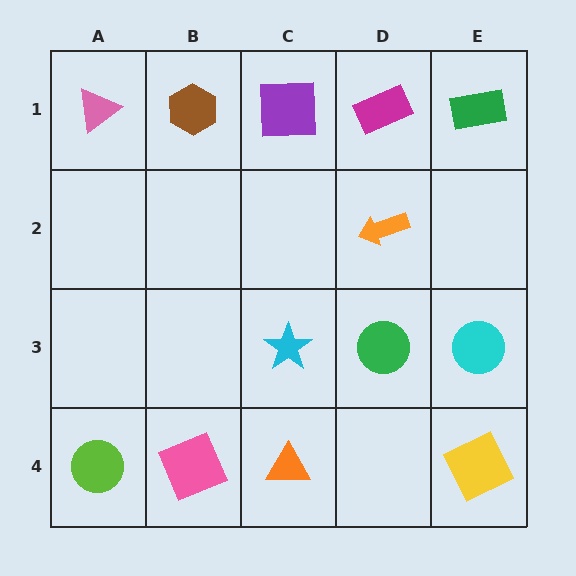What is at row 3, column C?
A cyan star.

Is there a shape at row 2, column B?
No, that cell is empty.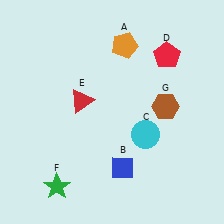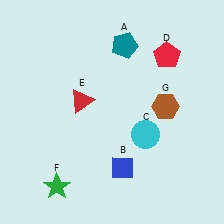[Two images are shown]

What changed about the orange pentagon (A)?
In Image 1, A is orange. In Image 2, it changed to teal.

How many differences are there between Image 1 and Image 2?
There is 1 difference between the two images.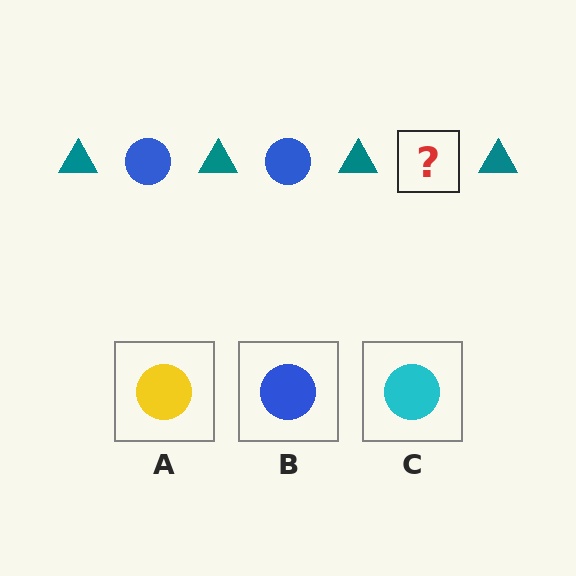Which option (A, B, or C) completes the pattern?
B.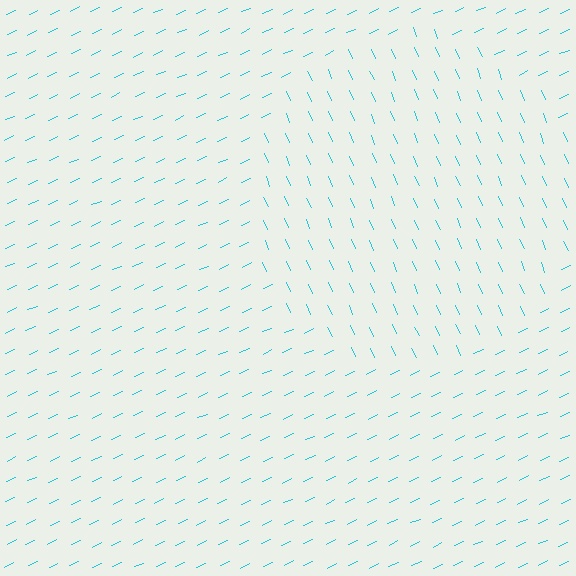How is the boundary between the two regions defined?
The boundary is defined purely by a change in line orientation (approximately 88 degrees difference). All lines are the same color and thickness.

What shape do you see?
I see a circle.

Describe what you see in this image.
The image is filled with small cyan line segments. A circle region in the image has lines oriented differently from the surrounding lines, creating a visible texture boundary.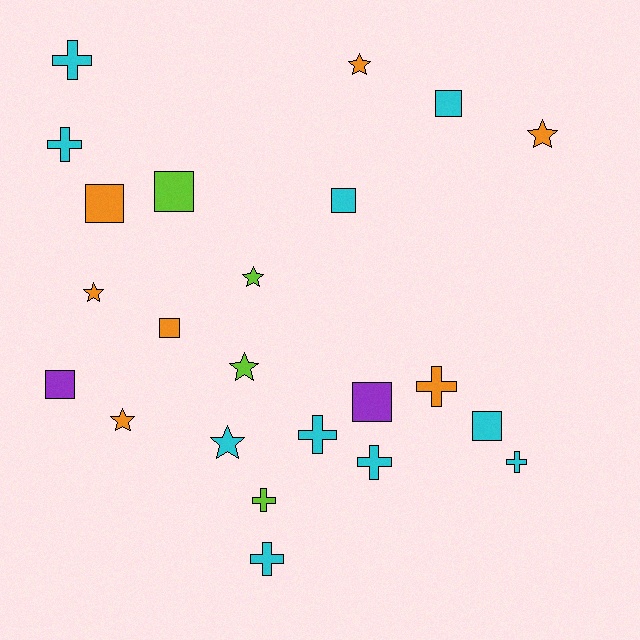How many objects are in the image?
There are 23 objects.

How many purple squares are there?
There are 2 purple squares.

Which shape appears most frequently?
Cross, with 8 objects.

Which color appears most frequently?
Cyan, with 10 objects.